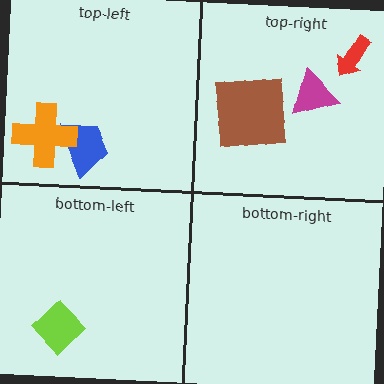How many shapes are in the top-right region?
3.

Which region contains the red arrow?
The top-right region.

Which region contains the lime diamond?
The bottom-left region.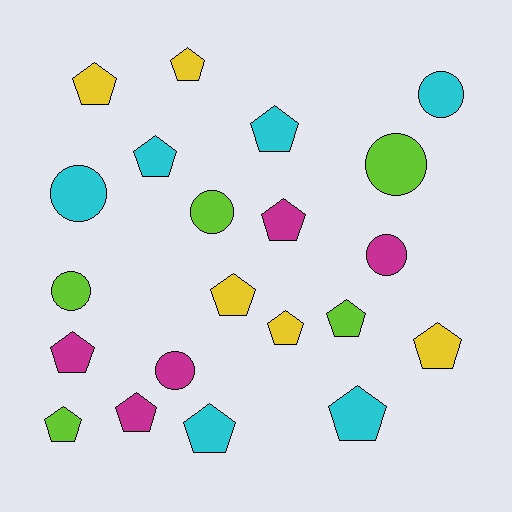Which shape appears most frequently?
Pentagon, with 14 objects.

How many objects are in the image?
There are 21 objects.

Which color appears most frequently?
Cyan, with 6 objects.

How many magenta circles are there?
There are 2 magenta circles.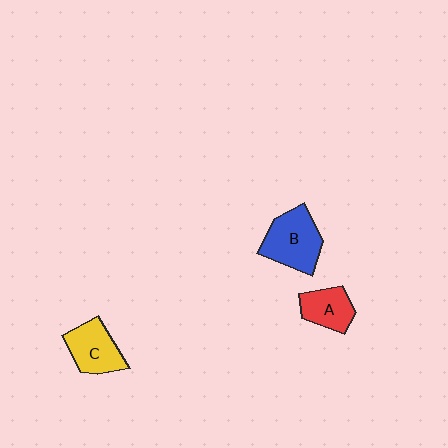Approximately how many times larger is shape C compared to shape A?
Approximately 1.2 times.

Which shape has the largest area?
Shape B (blue).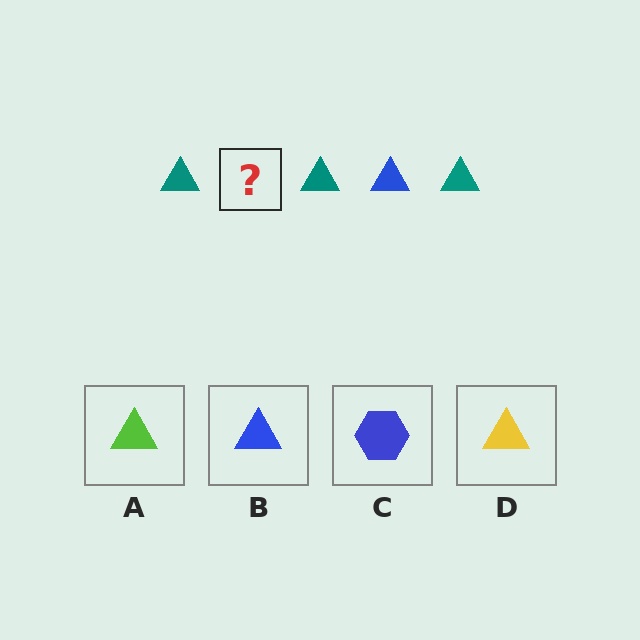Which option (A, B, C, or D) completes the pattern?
B.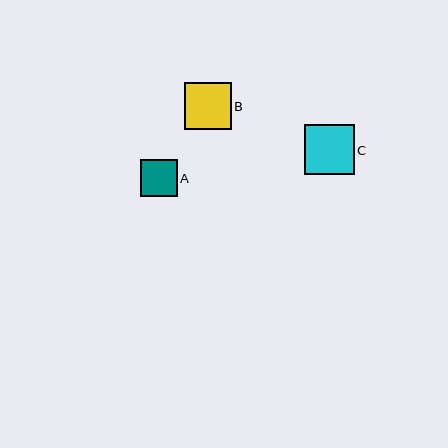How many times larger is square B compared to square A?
Square B is approximately 1.3 times the size of square A.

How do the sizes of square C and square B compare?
Square C and square B are approximately the same size.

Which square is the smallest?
Square A is the smallest with a size of approximately 37 pixels.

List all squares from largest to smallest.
From largest to smallest: C, B, A.